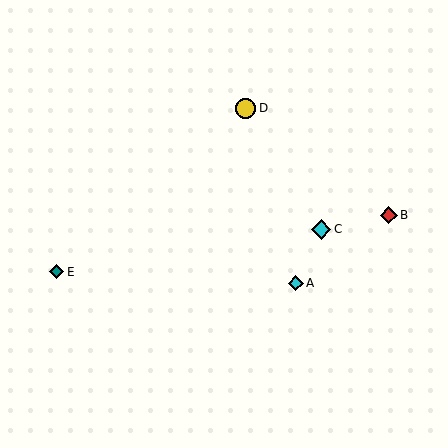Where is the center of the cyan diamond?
The center of the cyan diamond is at (321, 229).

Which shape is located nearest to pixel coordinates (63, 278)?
The teal diamond (labeled E) at (57, 272) is nearest to that location.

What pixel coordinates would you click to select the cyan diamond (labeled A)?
Click at (296, 283) to select the cyan diamond A.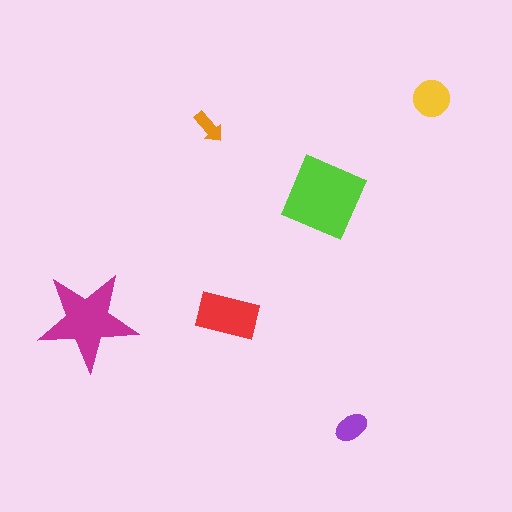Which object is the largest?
The lime diamond.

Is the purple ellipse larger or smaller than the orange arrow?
Larger.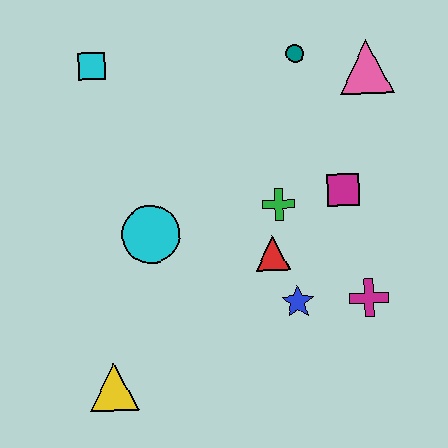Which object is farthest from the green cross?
The yellow triangle is farthest from the green cross.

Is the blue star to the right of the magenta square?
No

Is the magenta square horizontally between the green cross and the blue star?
No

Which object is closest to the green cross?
The red triangle is closest to the green cross.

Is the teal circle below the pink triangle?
No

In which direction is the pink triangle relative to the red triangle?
The pink triangle is above the red triangle.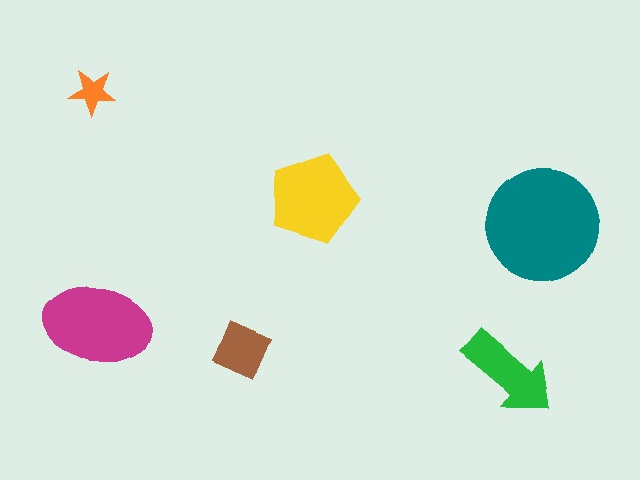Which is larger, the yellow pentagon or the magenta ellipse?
The magenta ellipse.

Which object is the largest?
The teal circle.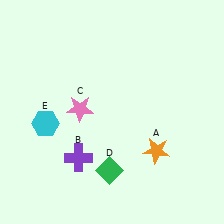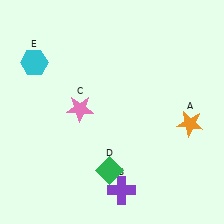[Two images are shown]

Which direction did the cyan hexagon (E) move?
The cyan hexagon (E) moved up.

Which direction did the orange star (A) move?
The orange star (A) moved right.